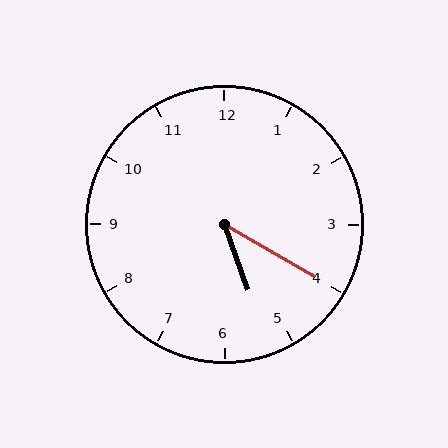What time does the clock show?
5:20.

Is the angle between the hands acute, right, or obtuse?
It is acute.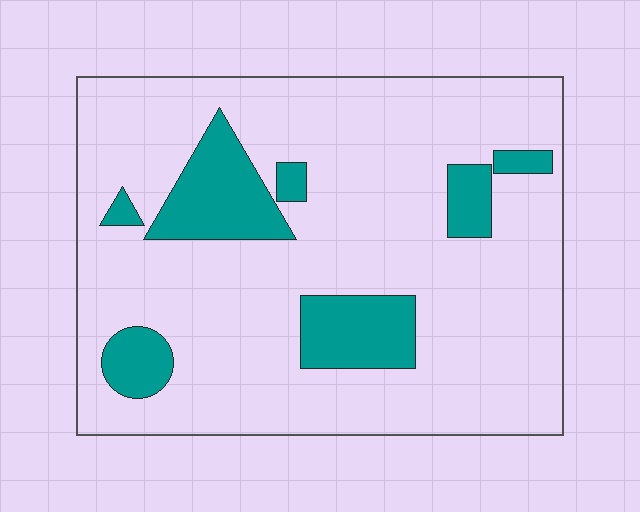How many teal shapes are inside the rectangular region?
7.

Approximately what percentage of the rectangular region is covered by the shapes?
Approximately 15%.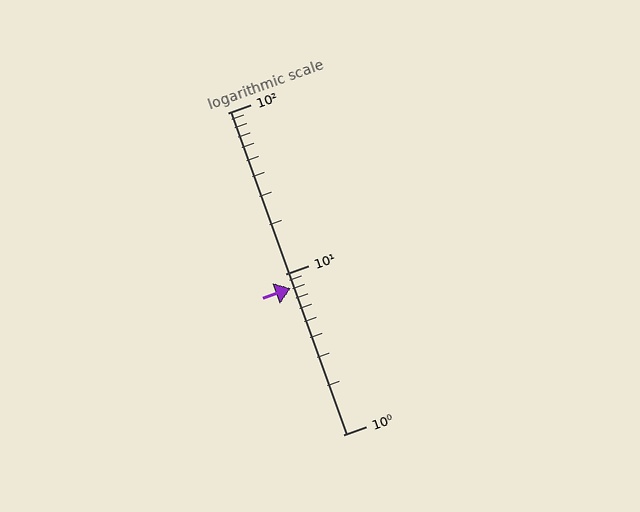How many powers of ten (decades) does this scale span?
The scale spans 2 decades, from 1 to 100.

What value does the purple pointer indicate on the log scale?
The pointer indicates approximately 8.1.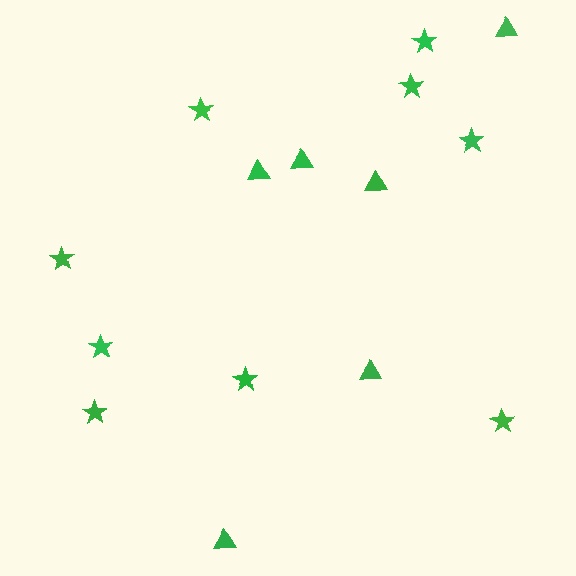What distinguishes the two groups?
There are 2 groups: one group of stars (9) and one group of triangles (6).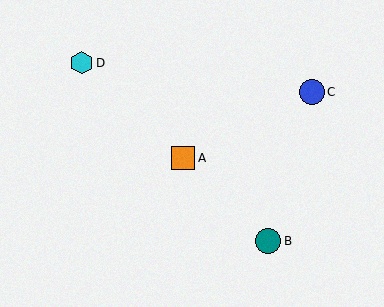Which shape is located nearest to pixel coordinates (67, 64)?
The cyan hexagon (labeled D) at (82, 63) is nearest to that location.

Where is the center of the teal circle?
The center of the teal circle is at (268, 241).